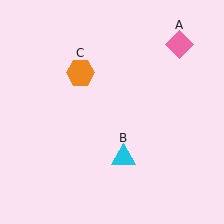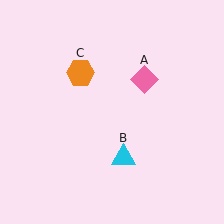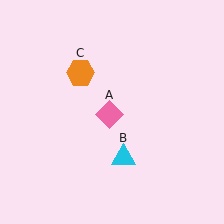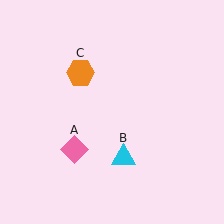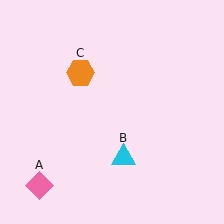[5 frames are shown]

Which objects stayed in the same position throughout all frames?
Cyan triangle (object B) and orange hexagon (object C) remained stationary.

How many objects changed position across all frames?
1 object changed position: pink diamond (object A).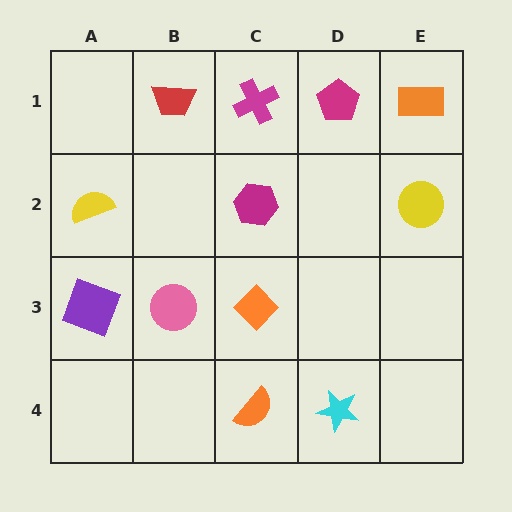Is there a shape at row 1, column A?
No, that cell is empty.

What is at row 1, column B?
A red trapezoid.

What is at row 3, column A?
A purple square.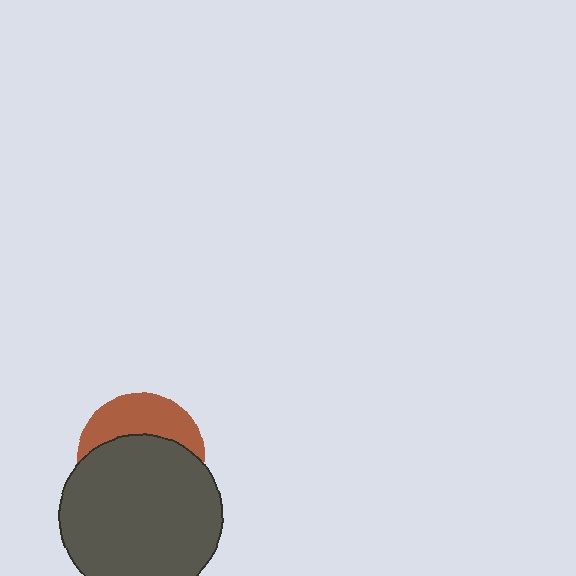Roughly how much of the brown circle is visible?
A small part of it is visible (roughly 36%).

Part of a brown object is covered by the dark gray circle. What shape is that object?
It is a circle.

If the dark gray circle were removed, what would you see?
You would see the complete brown circle.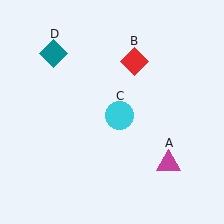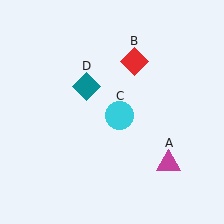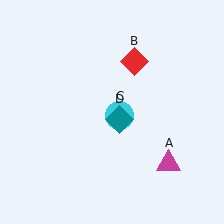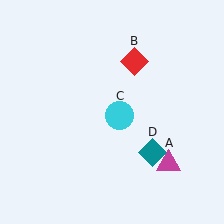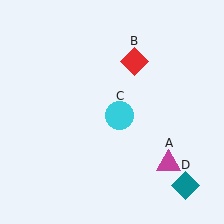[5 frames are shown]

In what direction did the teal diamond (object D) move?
The teal diamond (object D) moved down and to the right.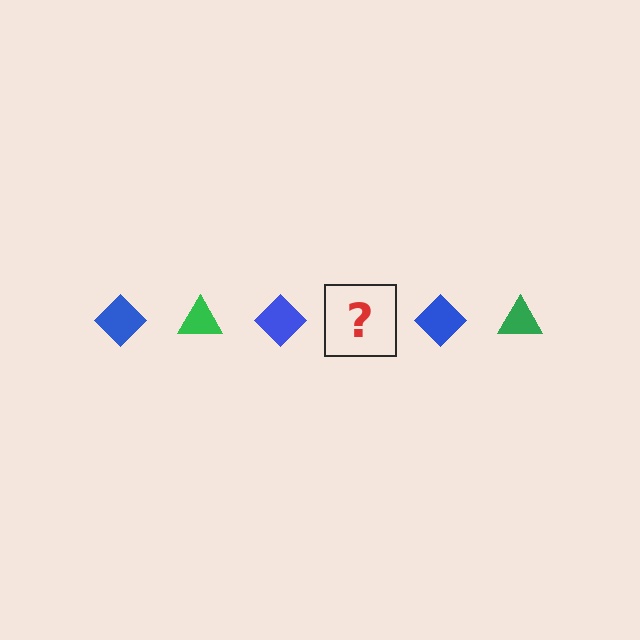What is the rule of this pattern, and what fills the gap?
The rule is that the pattern alternates between blue diamond and green triangle. The gap should be filled with a green triangle.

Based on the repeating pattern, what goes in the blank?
The blank should be a green triangle.